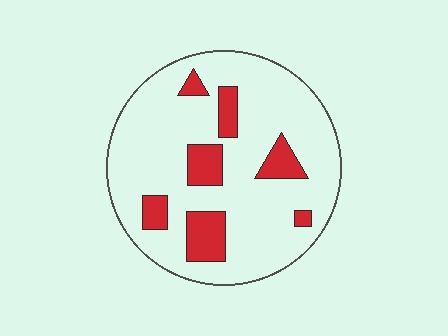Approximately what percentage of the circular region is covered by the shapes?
Approximately 15%.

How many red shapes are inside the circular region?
7.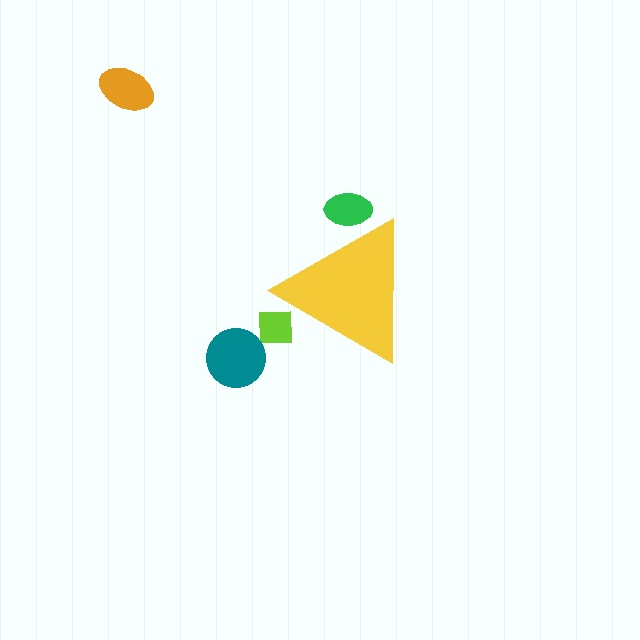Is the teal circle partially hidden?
No, the teal circle is fully visible.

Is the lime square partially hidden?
Yes, the lime square is partially hidden behind the yellow triangle.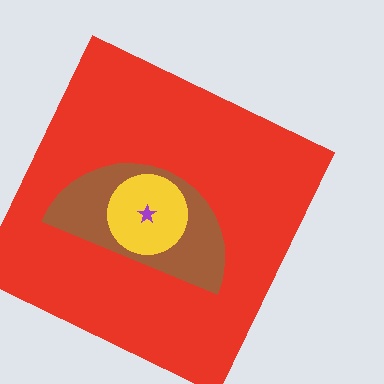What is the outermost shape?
The red square.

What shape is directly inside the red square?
The brown semicircle.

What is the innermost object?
The purple star.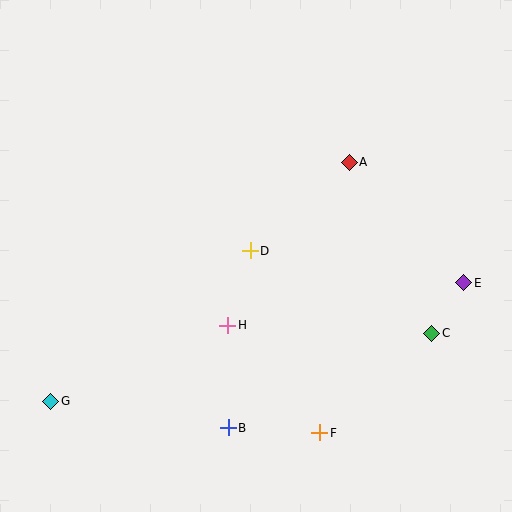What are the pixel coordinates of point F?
Point F is at (320, 433).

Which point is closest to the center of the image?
Point D at (250, 251) is closest to the center.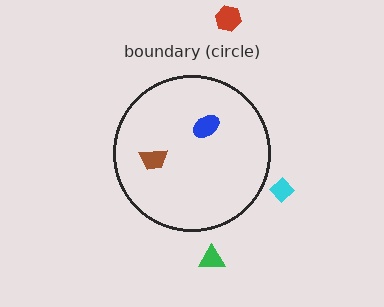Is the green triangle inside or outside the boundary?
Outside.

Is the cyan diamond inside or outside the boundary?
Outside.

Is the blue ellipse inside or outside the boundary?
Inside.